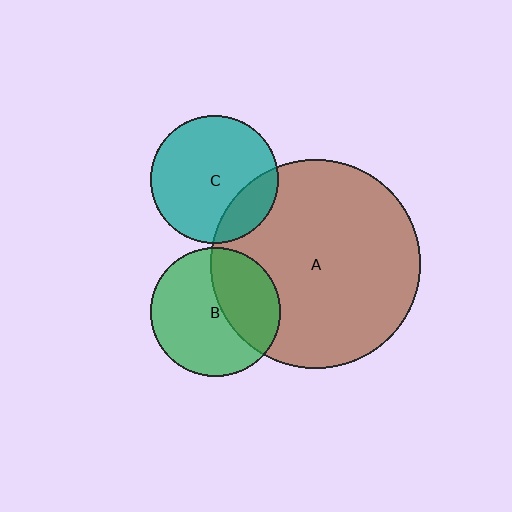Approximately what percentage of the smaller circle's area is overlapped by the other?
Approximately 20%.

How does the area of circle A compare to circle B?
Approximately 2.6 times.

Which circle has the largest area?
Circle A (brown).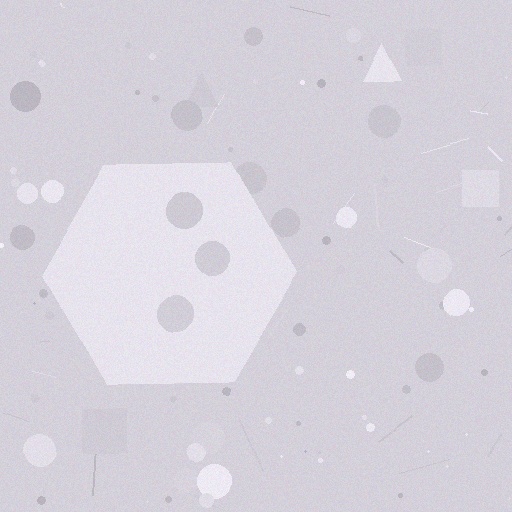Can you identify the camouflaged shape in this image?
The camouflaged shape is a hexagon.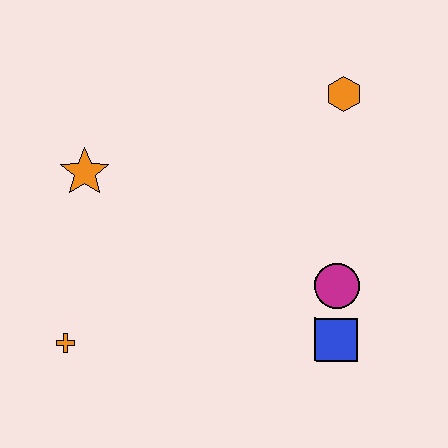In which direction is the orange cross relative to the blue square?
The orange cross is to the left of the blue square.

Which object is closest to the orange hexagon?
The magenta circle is closest to the orange hexagon.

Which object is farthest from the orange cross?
The orange hexagon is farthest from the orange cross.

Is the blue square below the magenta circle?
Yes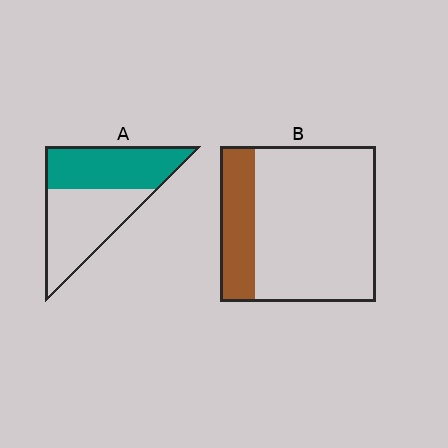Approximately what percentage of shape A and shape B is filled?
A is approximately 45% and B is approximately 20%.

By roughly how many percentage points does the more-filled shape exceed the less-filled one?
By roughly 25 percentage points (A over B).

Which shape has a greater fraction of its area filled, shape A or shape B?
Shape A.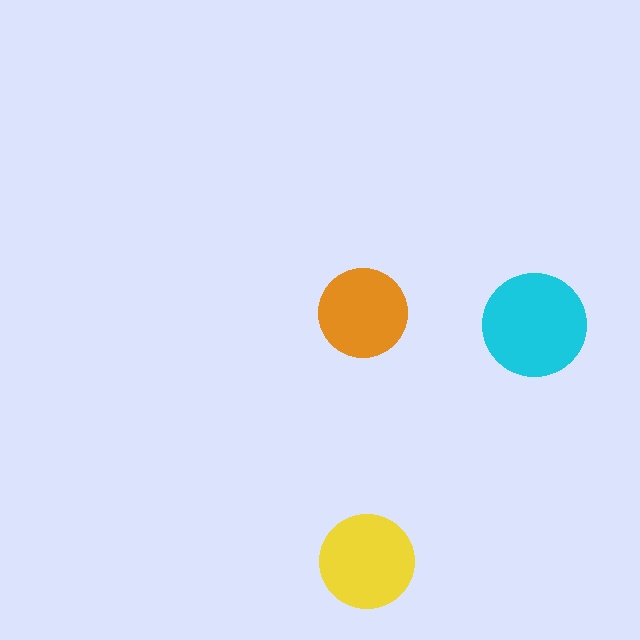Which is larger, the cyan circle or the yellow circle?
The cyan one.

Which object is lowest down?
The yellow circle is bottommost.